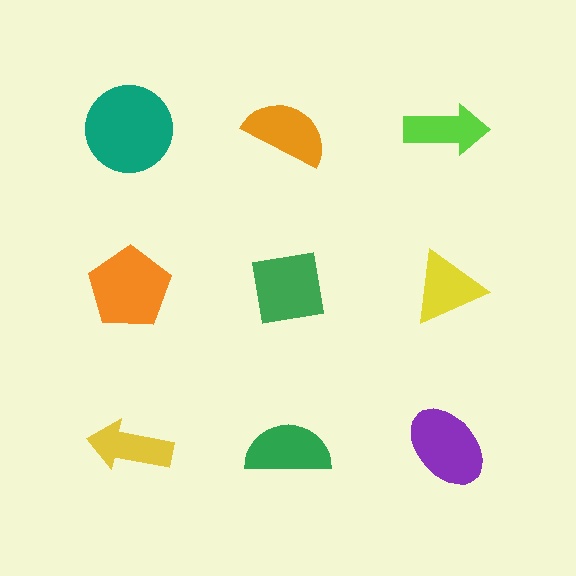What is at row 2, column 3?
A yellow triangle.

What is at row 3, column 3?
A purple ellipse.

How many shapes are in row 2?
3 shapes.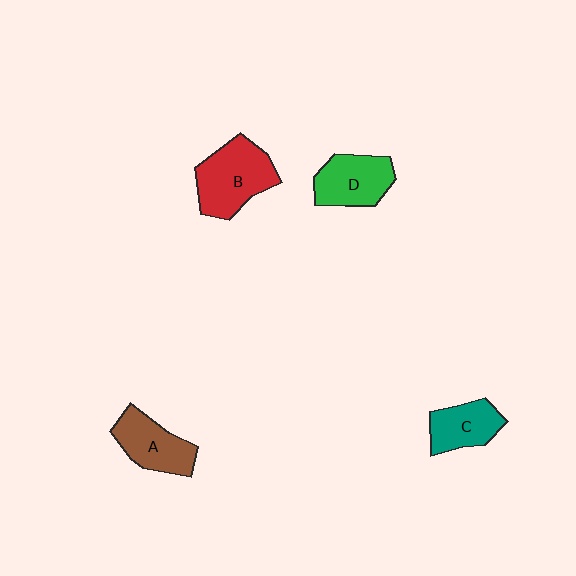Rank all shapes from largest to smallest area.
From largest to smallest: B (red), D (green), A (brown), C (teal).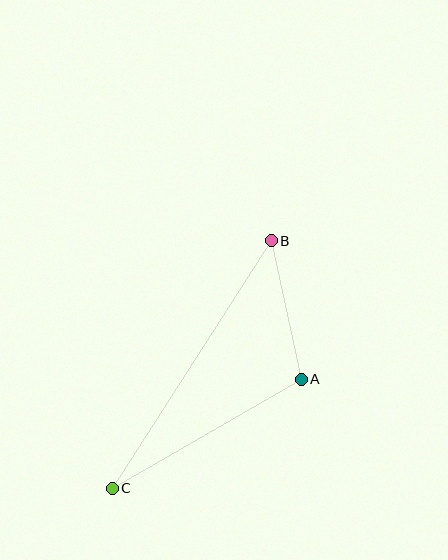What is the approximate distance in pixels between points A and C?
The distance between A and C is approximately 218 pixels.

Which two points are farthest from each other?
Points B and C are farthest from each other.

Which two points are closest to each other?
Points A and B are closest to each other.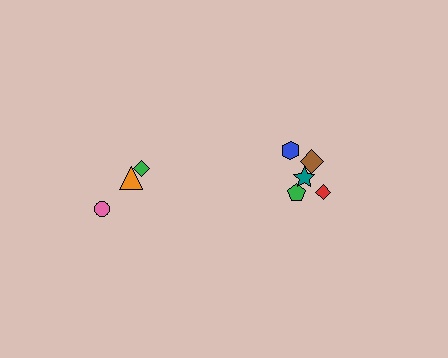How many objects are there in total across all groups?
There are 8 objects.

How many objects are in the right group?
There are 5 objects.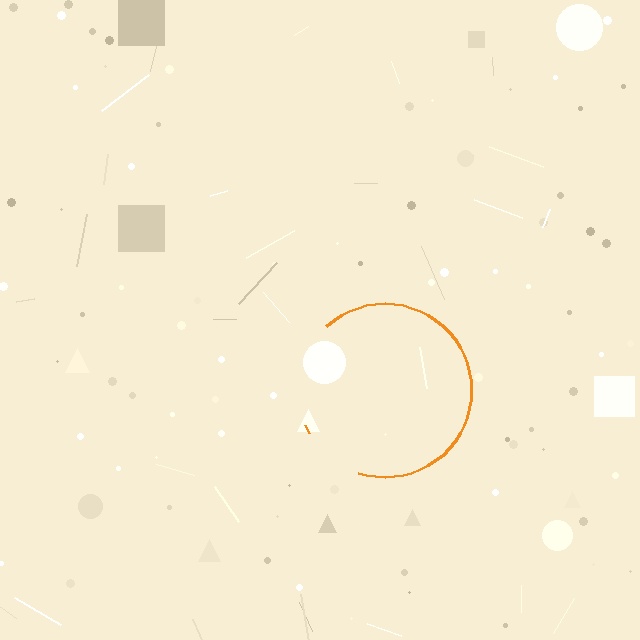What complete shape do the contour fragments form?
The contour fragments form a circle.